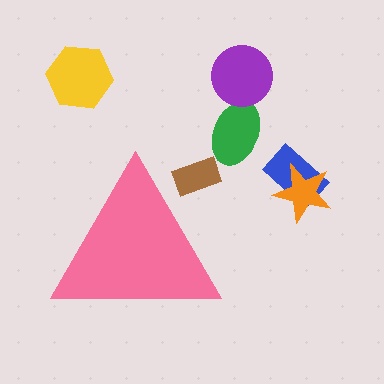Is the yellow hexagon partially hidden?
No, the yellow hexagon is fully visible.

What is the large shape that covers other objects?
A pink triangle.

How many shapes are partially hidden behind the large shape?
1 shape is partially hidden.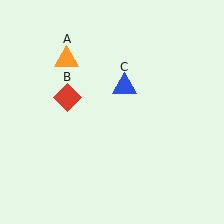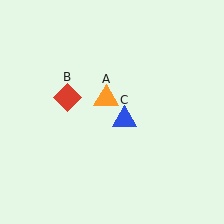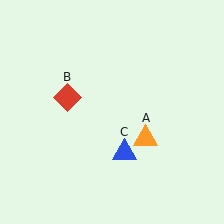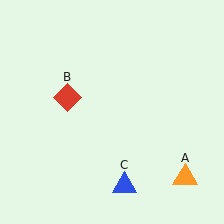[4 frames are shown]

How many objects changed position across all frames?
2 objects changed position: orange triangle (object A), blue triangle (object C).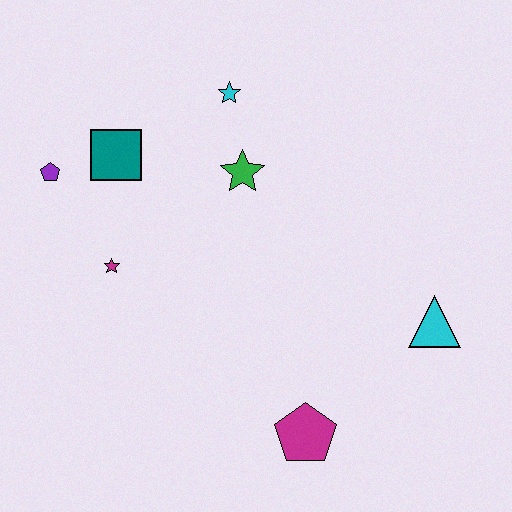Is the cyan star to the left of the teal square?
No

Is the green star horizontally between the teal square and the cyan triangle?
Yes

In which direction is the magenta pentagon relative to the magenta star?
The magenta pentagon is to the right of the magenta star.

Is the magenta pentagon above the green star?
No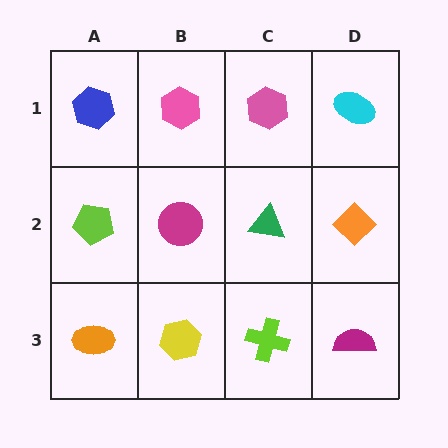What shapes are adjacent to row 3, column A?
A lime pentagon (row 2, column A), a yellow hexagon (row 3, column B).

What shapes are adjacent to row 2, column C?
A pink hexagon (row 1, column C), a lime cross (row 3, column C), a magenta circle (row 2, column B), an orange diamond (row 2, column D).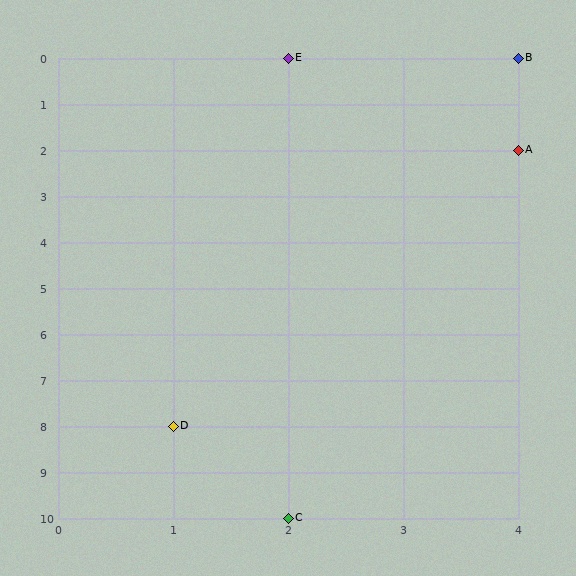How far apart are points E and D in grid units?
Points E and D are 1 column and 8 rows apart (about 8.1 grid units diagonally).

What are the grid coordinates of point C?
Point C is at grid coordinates (2, 10).